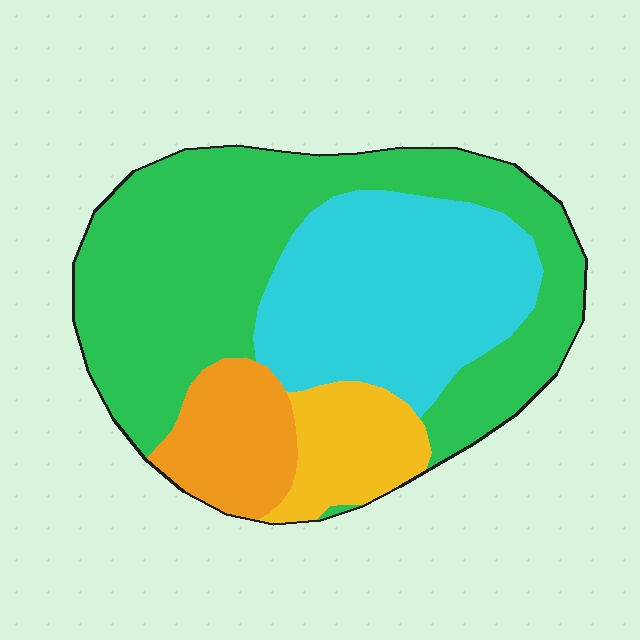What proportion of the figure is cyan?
Cyan takes up between a quarter and a half of the figure.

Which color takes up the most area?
Green, at roughly 50%.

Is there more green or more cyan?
Green.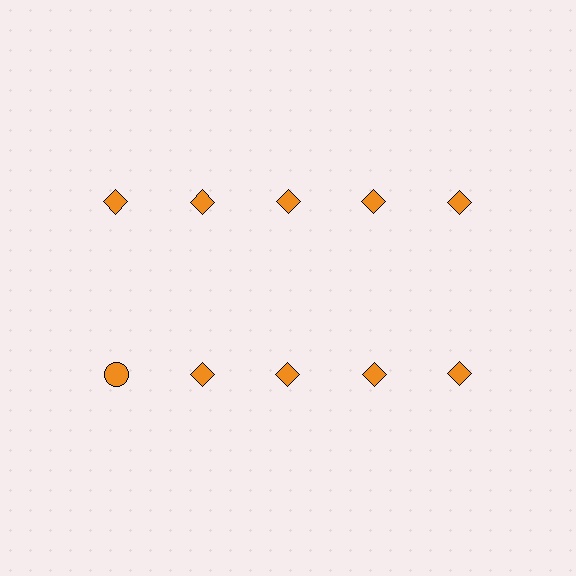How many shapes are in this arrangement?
There are 10 shapes arranged in a grid pattern.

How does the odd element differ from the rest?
It has a different shape: circle instead of diamond.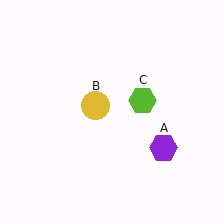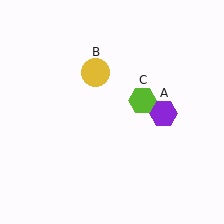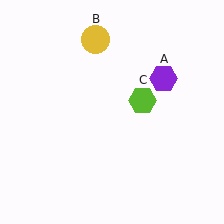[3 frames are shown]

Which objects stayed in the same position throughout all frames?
Lime hexagon (object C) remained stationary.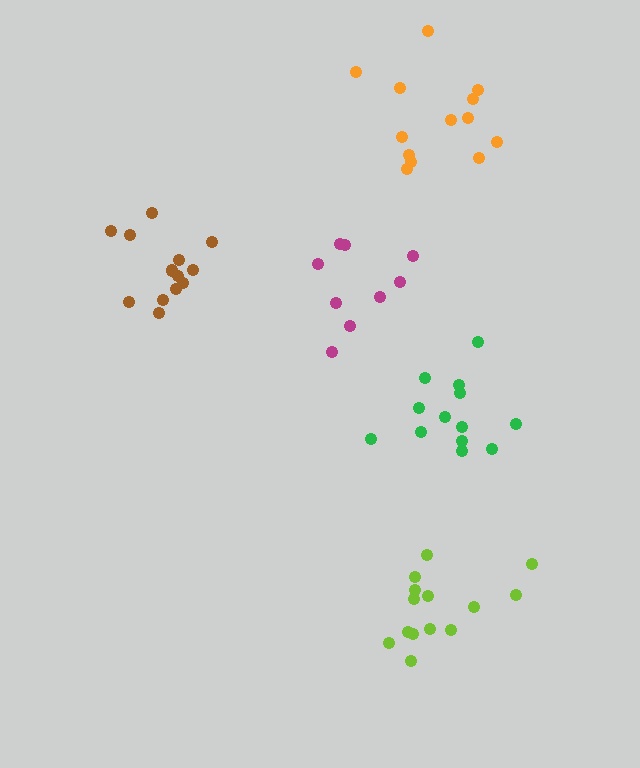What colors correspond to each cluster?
The clusters are colored: orange, lime, green, brown, magenta.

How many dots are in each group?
Group 1: 13 dots, Group 2: 14 dots, Group 3: 13 dots, Group 4: 13 dots, Group 5: 9 dots (62 total).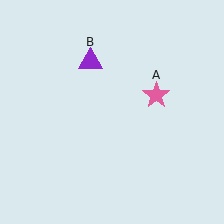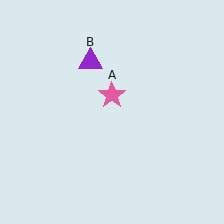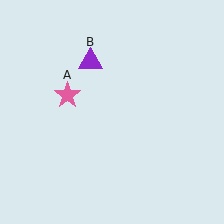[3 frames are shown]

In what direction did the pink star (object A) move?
The pink star (object A) moved left.